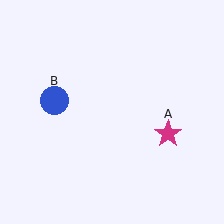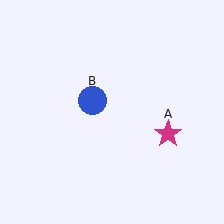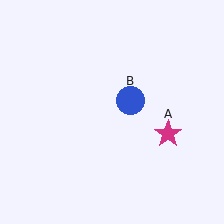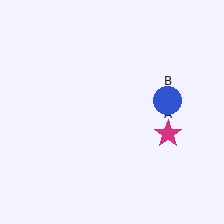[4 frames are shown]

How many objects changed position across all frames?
1 object changed position: blue circle (object B).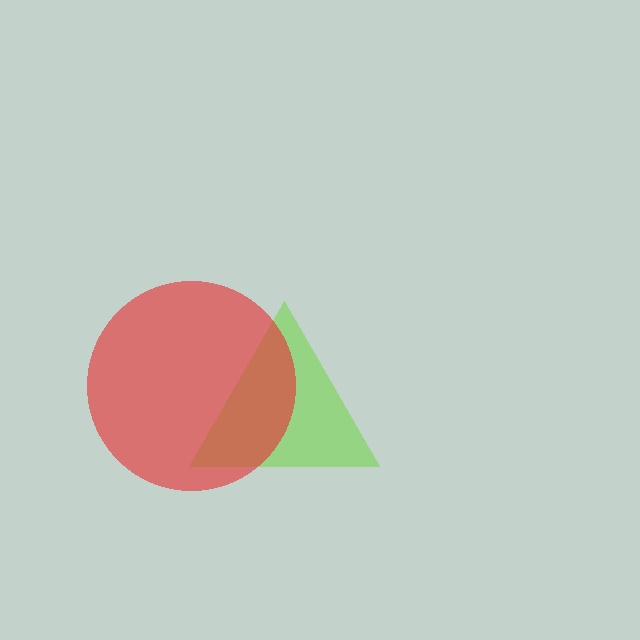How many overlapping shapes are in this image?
There are 2 overlapping shapes in the image.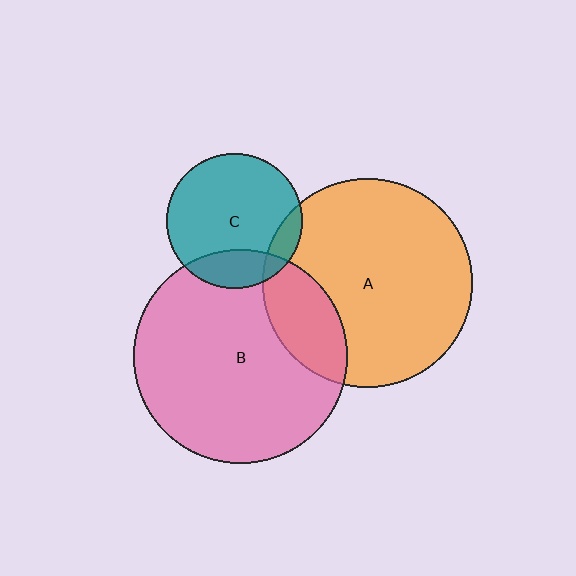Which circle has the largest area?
Circle B (pink).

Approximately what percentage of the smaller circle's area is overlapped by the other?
Approximately 20%.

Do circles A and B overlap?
Yes.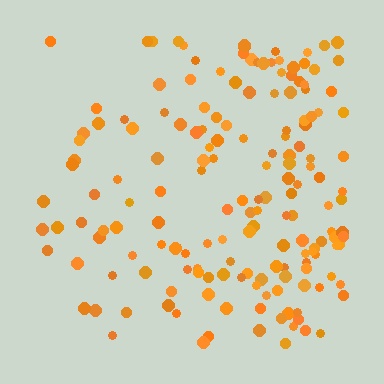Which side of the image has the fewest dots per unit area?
The left.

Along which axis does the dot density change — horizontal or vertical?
Horizontal.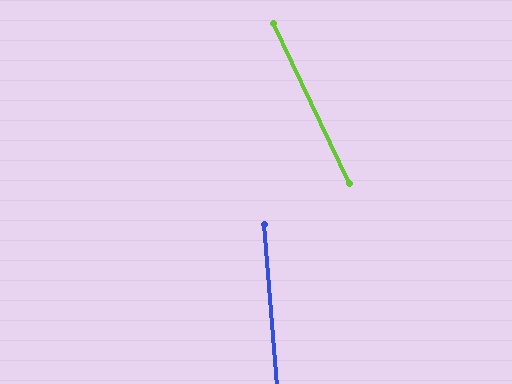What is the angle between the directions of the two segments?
Approximately 21 degrees.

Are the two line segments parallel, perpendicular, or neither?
Neither parallel nor perpendicular — they differ by about 21°.